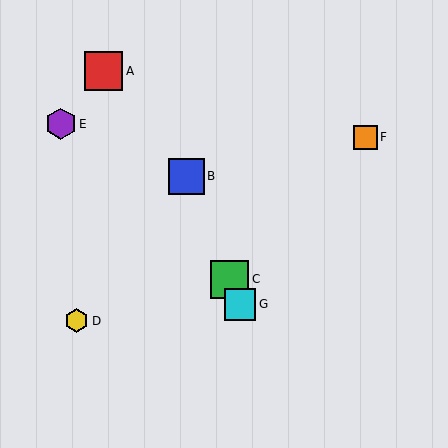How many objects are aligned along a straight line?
3 objects (B, C, G) are aligned along a straight line.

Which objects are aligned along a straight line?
Objects B, C, G are aligned along a straight line.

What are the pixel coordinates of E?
Object E is at (61, 124).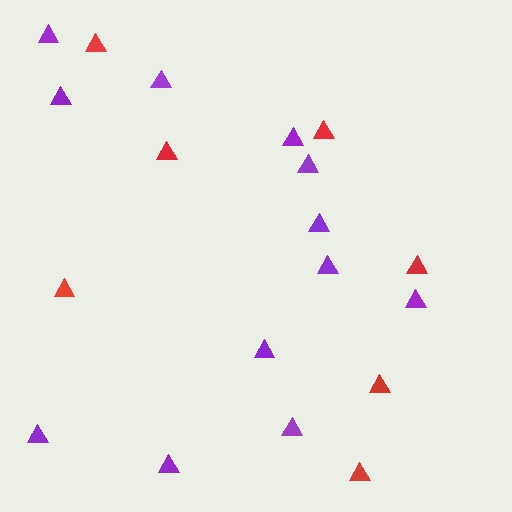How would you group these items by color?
There are 2 groups: one group of red triangles (7) and one group of purple triangles (12).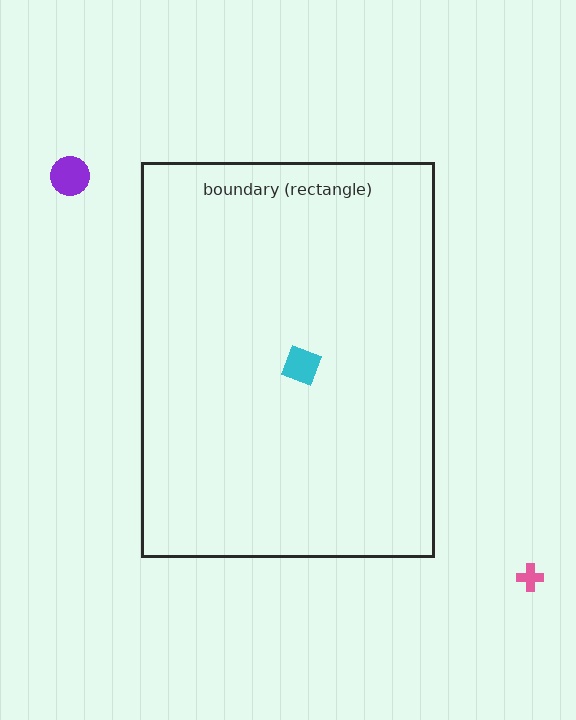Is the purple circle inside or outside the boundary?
Outside.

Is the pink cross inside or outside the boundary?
Outside.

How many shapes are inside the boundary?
1 inside, 2 outside.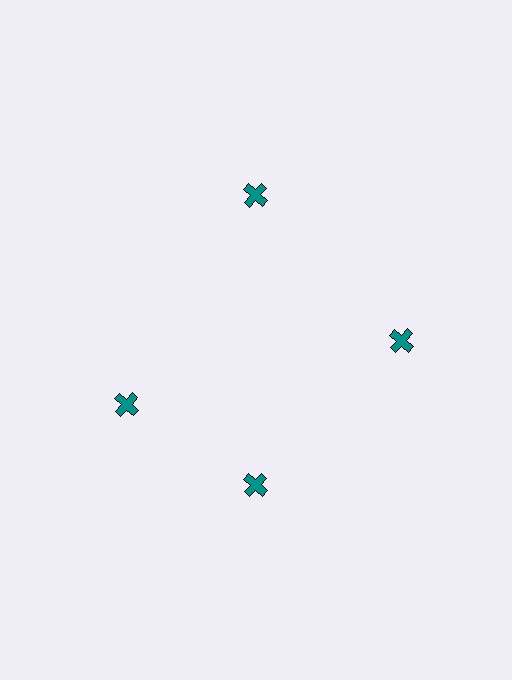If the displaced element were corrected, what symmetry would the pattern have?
It would have 4-fold rotational symmetry — the pattern would map onto itself every 90 degrees.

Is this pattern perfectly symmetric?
No. The 4 teal crosses are arranged in a ring, but one element near the 9 o'clock position is rotated out of alignment along the ring, breaking the 4-fold rotational symmetry.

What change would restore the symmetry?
The symmetry would be restored by rotating it back into even spacing with its neighbors so that all 4 crosses sit at equal angles and equal distance from the center.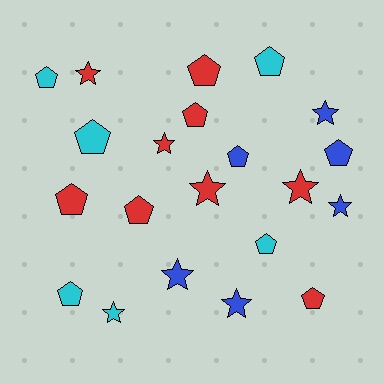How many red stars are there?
There are 4 red stars.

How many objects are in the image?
There are 21 objects.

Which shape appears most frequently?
Pentagon, with 12 objects.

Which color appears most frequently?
Red, with 9 objects.